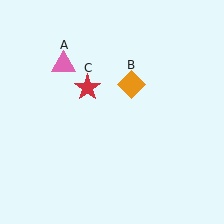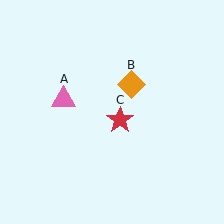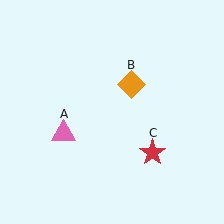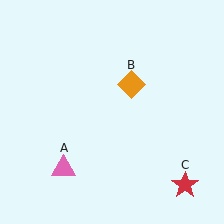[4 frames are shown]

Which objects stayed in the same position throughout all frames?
Orange diamond (object B) remained stationary.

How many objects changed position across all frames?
2 objects changed position: pink triangle (object A), red star (object C).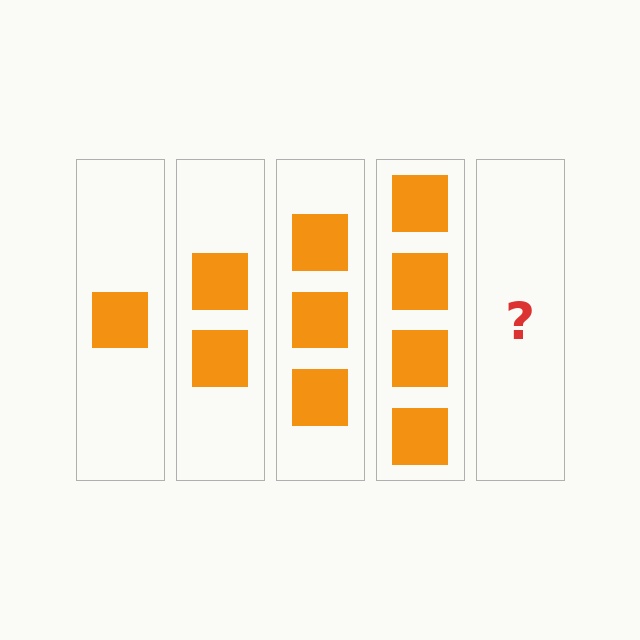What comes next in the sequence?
The next element should be 5 squares.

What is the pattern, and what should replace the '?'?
The pattern is that each step adds one more square. The '?' should be 5 squares.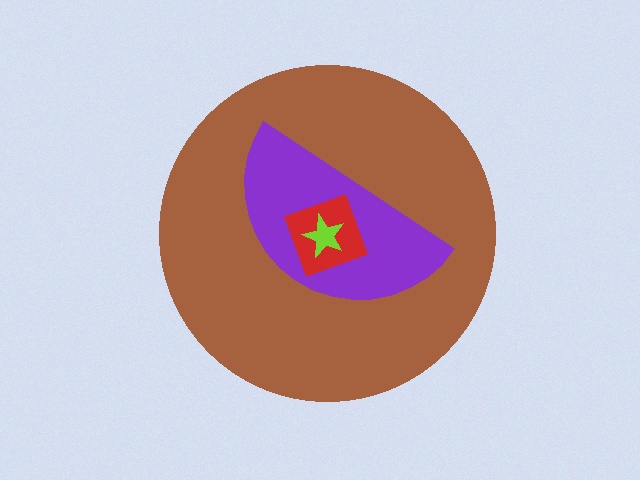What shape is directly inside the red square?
The lime star.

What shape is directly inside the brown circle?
The purple semicircle.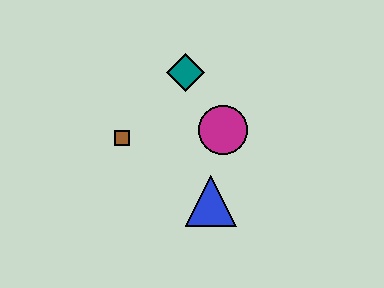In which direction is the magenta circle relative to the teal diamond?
The magenta circle is below the teal diamond.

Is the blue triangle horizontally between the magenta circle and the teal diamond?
Yes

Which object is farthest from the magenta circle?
The brown square is farthest from the magenta circle.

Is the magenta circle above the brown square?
Yes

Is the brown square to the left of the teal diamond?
Yes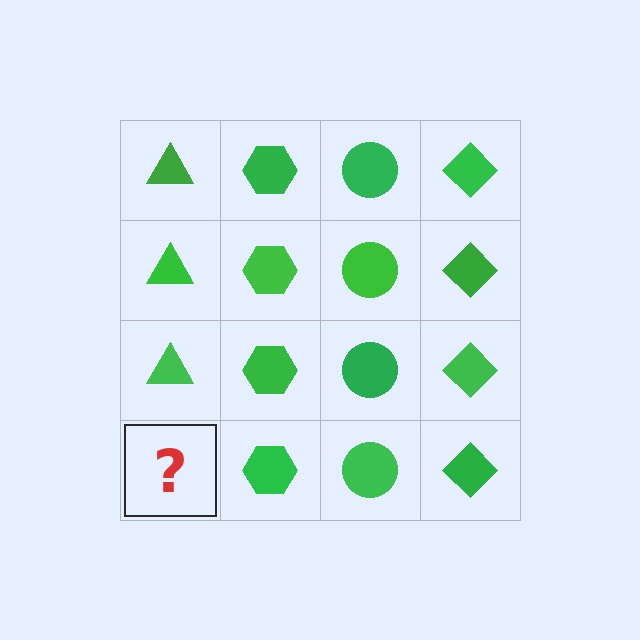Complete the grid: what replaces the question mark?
The question mark should be replaced with a green triangle.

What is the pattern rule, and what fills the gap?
The rule is that each column has a consistent shape. The gap should be filled with a green triangle.